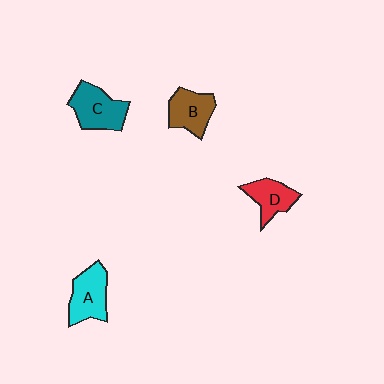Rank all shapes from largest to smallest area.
From largest to smallest: C (teal), A (cyan), B (brown), D (red).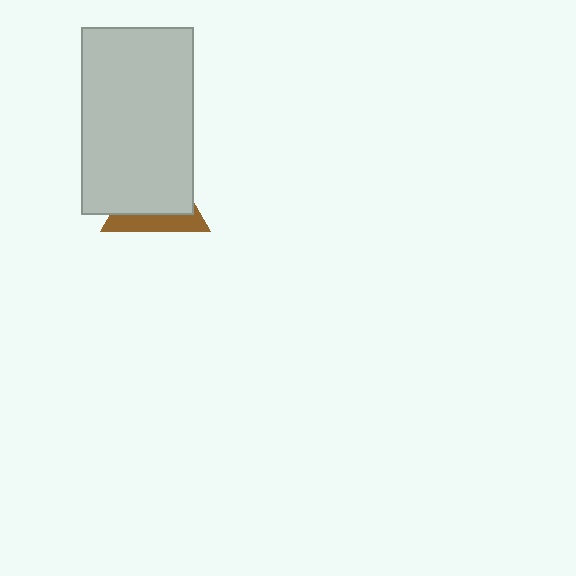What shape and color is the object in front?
The object in front is a light gray rectangle.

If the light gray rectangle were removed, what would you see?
You would see the complete brown triangle.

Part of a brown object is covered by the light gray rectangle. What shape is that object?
It is a triangle.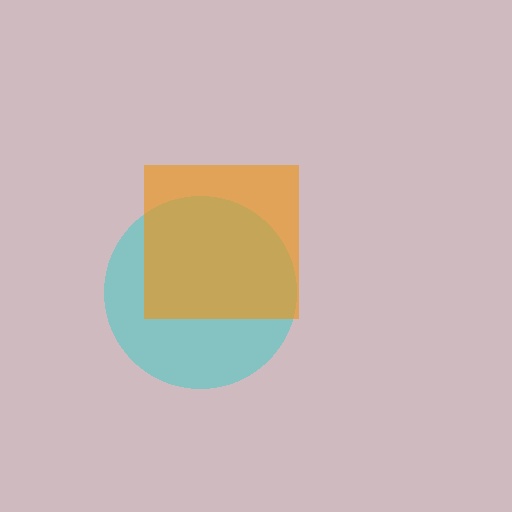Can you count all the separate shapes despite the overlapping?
Yes, there are 2 separate shapes.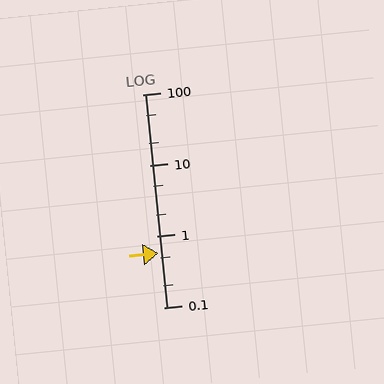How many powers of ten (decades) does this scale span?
The scale spans 3 decades, from 0.1 to 100.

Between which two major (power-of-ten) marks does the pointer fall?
The pointer is between 0.1 and 1.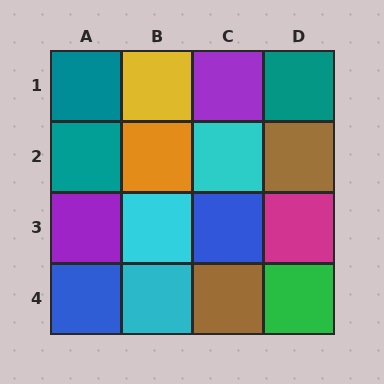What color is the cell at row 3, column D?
Magenta.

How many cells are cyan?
3 cells are cyan.